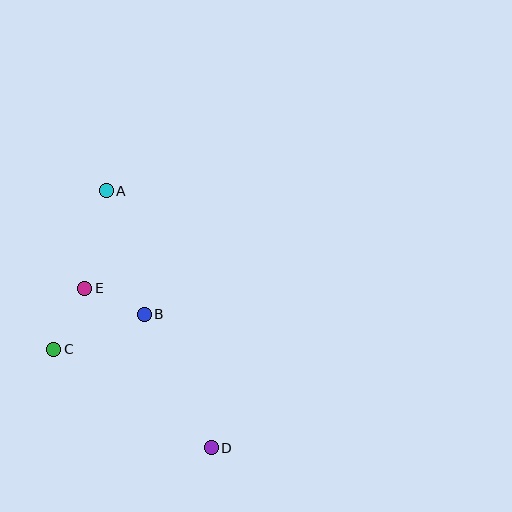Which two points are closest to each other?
Points B and E are closest to each other.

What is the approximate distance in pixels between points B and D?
The distance between B and D is approximately 150 pixels.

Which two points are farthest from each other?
Points A and D are farthest from each other.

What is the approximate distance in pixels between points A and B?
The distance between A and B is approximately 129 pixels.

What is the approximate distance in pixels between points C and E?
The distance between C and E is approximately 68 pixels.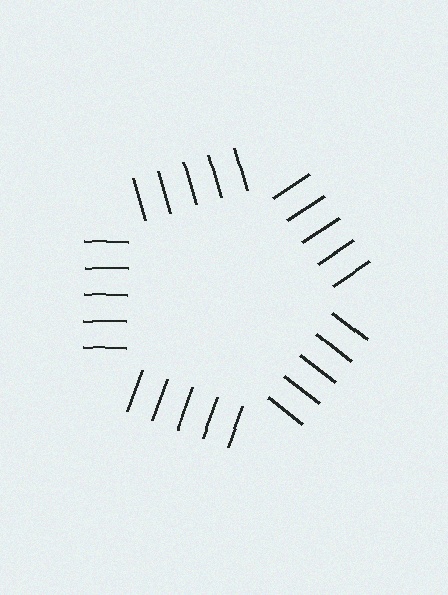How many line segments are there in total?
25 — 5 along each of the 5 edges.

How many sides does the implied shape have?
5 sides — the line-ends trace a pentagon.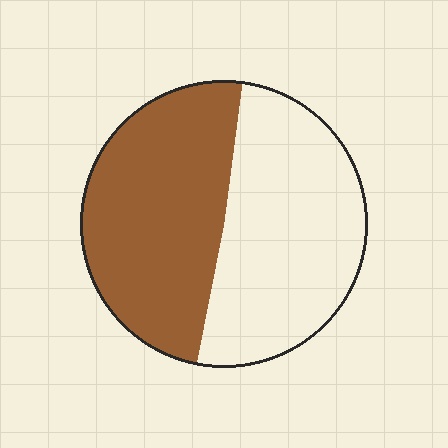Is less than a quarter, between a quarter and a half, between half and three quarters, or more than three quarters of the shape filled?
Between a quarter and a half.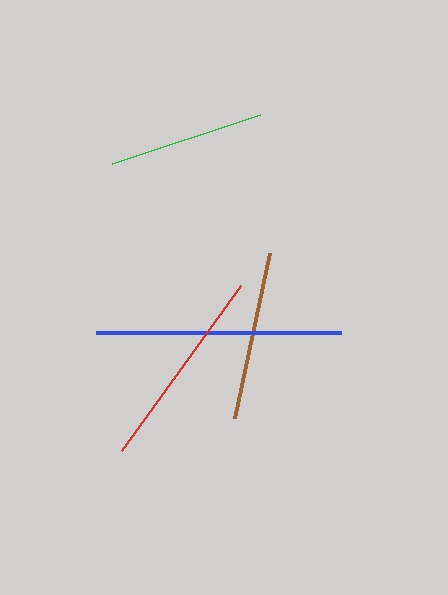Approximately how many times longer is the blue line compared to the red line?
The blue line is approximately 1.2 times the length of the red line.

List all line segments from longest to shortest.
From longest to shortest: blue, red, brown, green.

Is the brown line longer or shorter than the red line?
The red line is longer than the brown line.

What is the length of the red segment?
The red segment is approximately 204 pixels long.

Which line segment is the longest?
The blue line is the longest at approximately 244 pixels.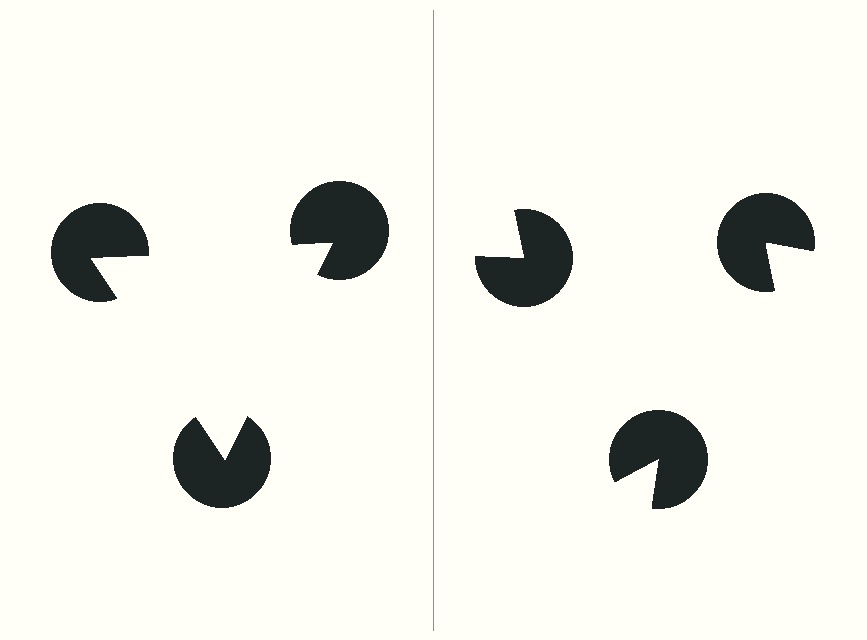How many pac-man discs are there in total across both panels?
6 — 3 on each side.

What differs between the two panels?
The pac-man discs are positioned identically on both sides; only the wedge orientations differ. On the left they align to a triangle; on the right they are misaligned.